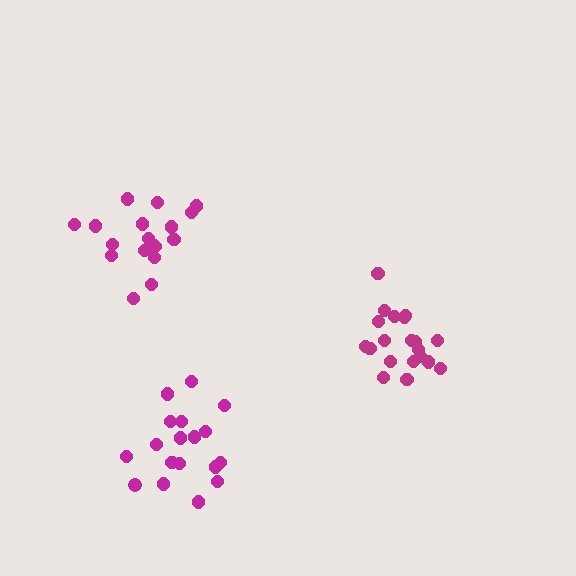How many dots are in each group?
Group 1: 19 dots, Group 2: 20 dots, Group 3: 18 dots (57 total).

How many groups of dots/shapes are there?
There are 3 groups.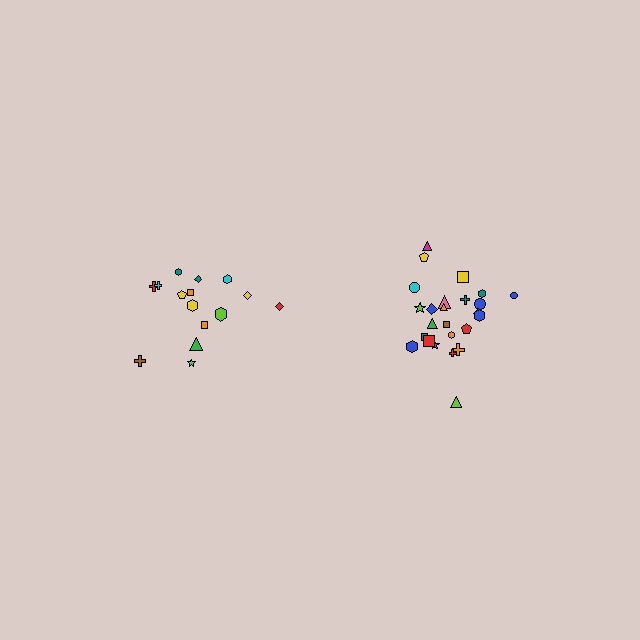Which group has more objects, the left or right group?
The right group.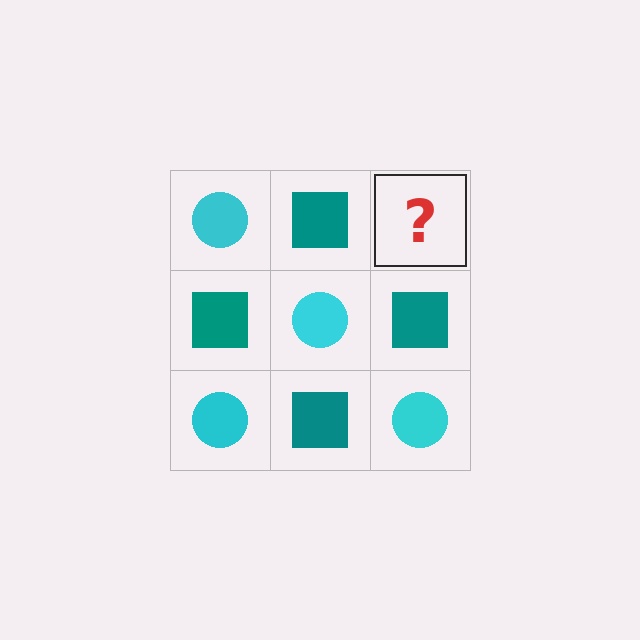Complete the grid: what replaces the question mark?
The question mark should be replaced with a cyan circle.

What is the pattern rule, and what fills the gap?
The rule is that it alternates cyan circle and teal square in a checkerboard pattern. The gap should be filled with a cyan circle.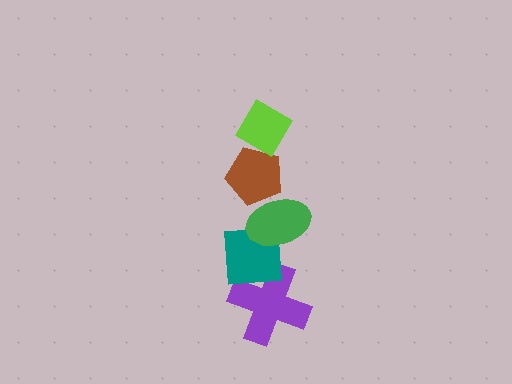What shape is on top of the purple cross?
The teal square is on top of the purple cross.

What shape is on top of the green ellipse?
The brown pentagon is on top of the green ellipse.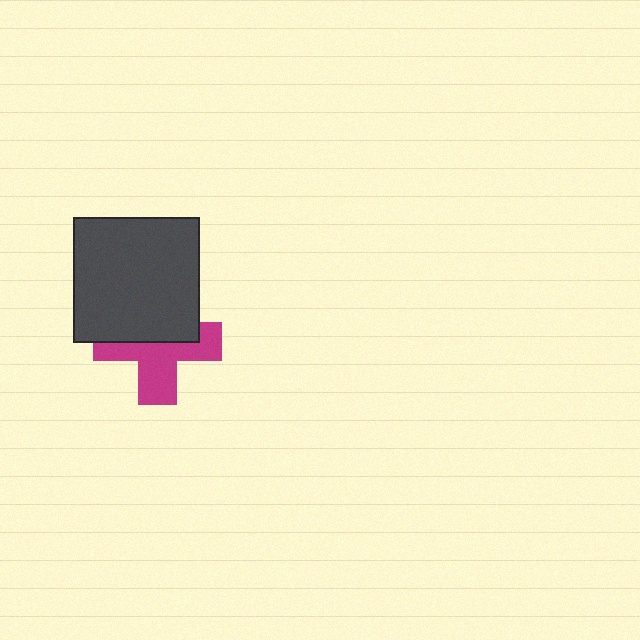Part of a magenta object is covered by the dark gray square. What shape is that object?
It is a cross.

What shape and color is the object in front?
The object in front is a dark gray square.